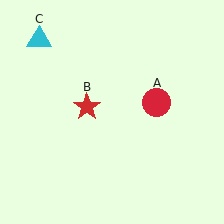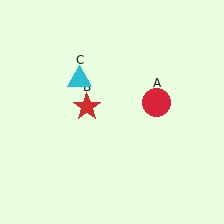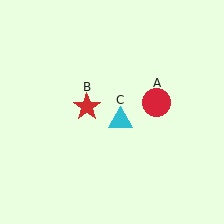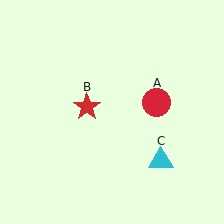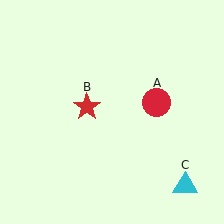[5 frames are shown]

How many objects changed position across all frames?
1 object changed position: cyan triangle (object C).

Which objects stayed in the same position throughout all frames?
Red circle (object A) and red star (object B) remained stationary.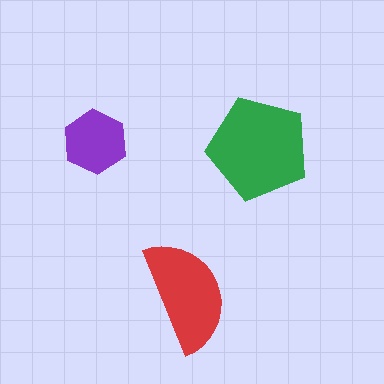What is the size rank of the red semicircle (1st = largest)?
2nd.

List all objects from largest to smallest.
The green pentagon, the red semicircle, the purple hexagon.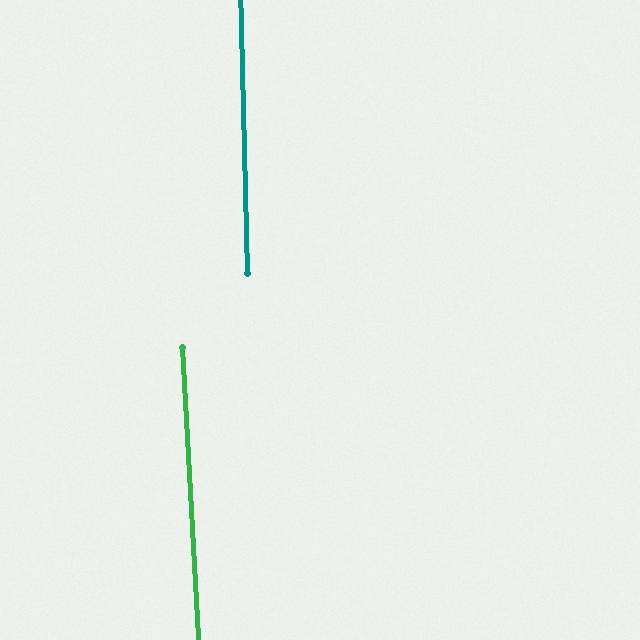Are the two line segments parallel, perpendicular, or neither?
Parallel — their directions differ by only 1.8°.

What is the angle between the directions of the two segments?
Approximately 2 degrees.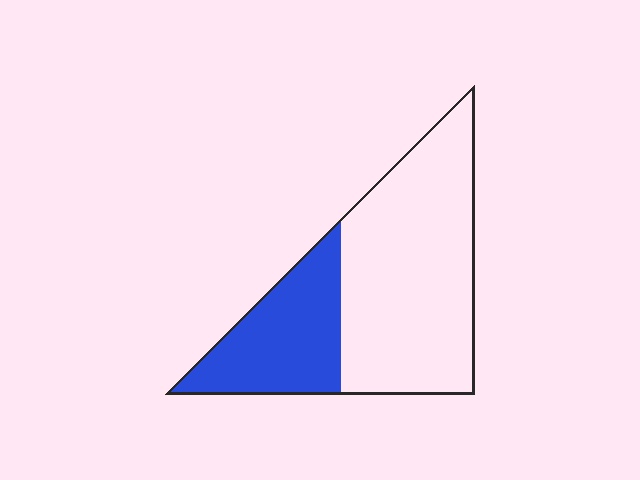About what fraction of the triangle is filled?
About one third (1/3).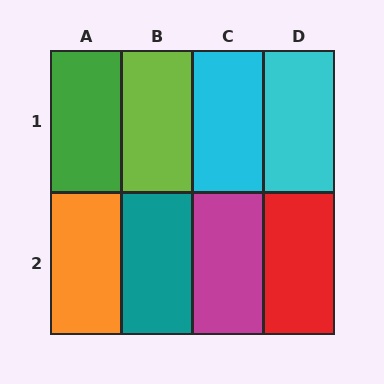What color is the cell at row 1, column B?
Lime.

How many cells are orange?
1 cell is orange.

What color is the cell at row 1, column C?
Cyan.